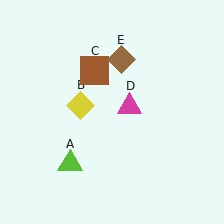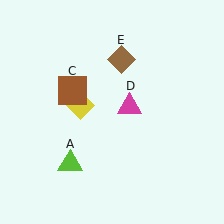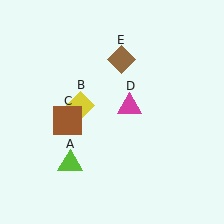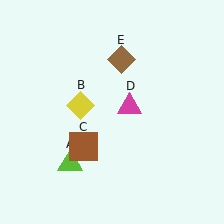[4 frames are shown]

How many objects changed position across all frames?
1 object changed position: brown square (object C).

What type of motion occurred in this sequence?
The brown square (object C) rotated counterclockwise around the center of the scene.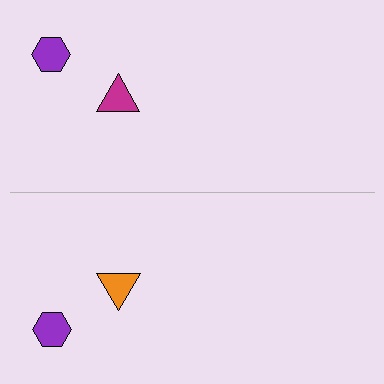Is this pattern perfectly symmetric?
No, the pattern is not perfectly symmetric. The orange triangle on the bottom side breaks the symmetry — its mirror counterpart is magenta.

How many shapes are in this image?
There are 4 shapes in this image.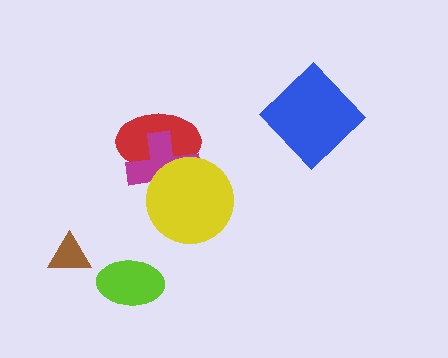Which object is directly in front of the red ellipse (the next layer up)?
The magenta cross is directly in front of the red ellipse.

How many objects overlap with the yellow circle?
2 objects overlap with the yellow circle.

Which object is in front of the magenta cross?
The yellow circle is in front of the magenta cross.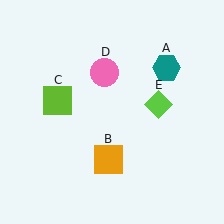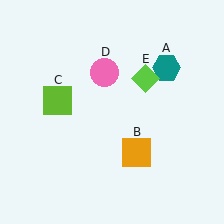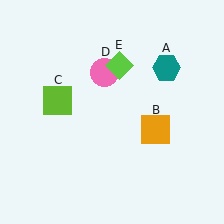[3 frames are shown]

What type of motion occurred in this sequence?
The orange square (object B), lime diamond (object E) rotated counterclockwise around the center of the scene.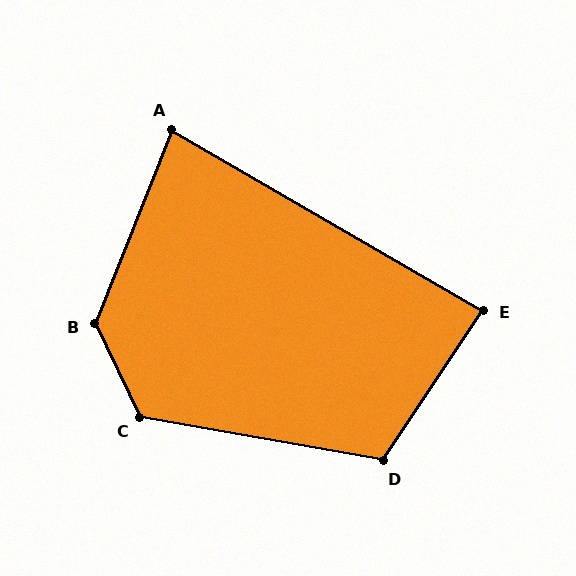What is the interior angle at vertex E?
Approximately 86 degrees (approximately right).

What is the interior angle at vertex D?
Approximately 114 degrees (obtuse).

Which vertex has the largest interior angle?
B, at approximately 132 degrees.